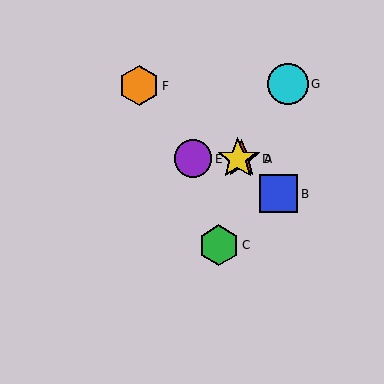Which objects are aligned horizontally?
Objects A, D, E are aligned horizontally.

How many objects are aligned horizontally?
3 objects (A, D, E) are aligned horizontally.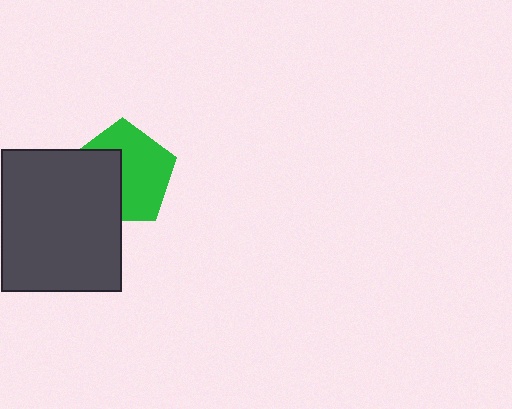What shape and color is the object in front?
The object in front is a dark gray rectangle.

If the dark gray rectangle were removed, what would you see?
You would see the complete green pentagon.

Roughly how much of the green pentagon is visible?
About half of it is visible (roughly 60%).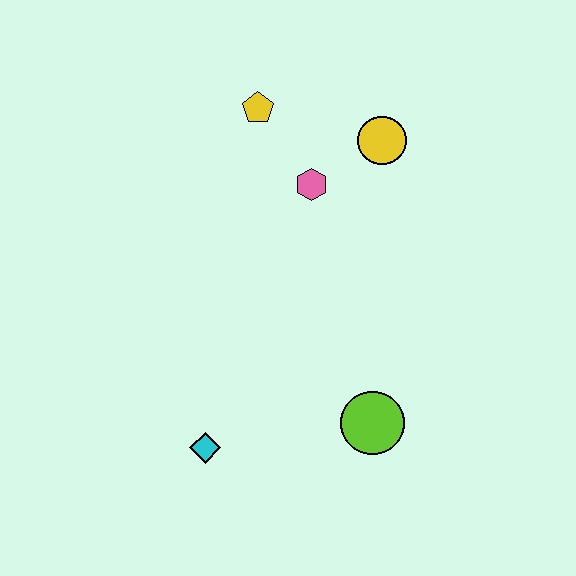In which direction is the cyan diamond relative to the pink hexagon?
The cyan diamond is below the pink hexagon.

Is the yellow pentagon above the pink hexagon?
Yes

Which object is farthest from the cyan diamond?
The yellow circle is farthest from the cyan diamond.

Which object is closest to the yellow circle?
The pink hexagon is closest to the yellow circle.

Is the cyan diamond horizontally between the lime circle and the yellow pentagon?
No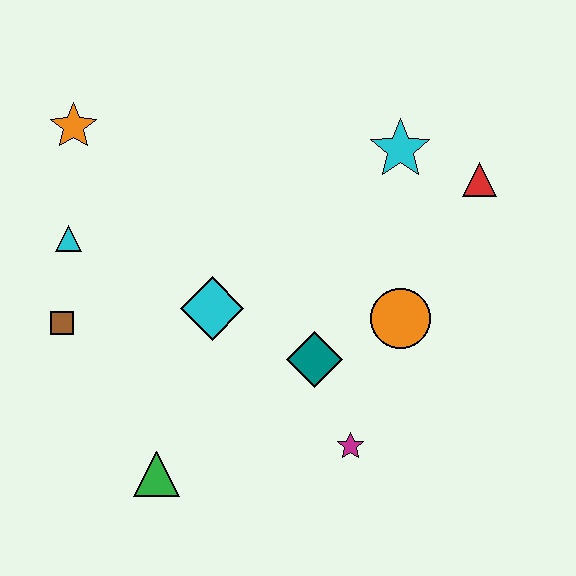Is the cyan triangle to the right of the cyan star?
No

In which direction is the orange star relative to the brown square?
The orange star is above the brown square.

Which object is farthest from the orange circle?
The orange star is farthest from the orange circle.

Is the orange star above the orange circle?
Yes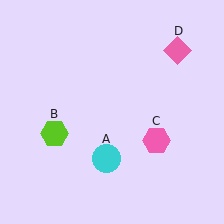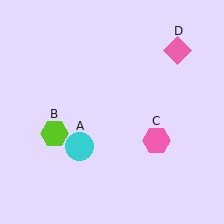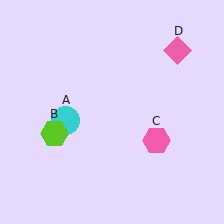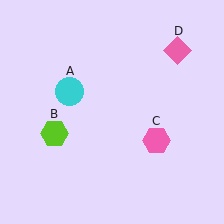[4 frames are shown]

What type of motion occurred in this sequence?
The cyan circle (object A) rotated clockwise around the center of the scene.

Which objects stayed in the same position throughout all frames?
Lime hexagon (object B) and pink hexagon (object C) and pink diamond (object D) remained stationary.